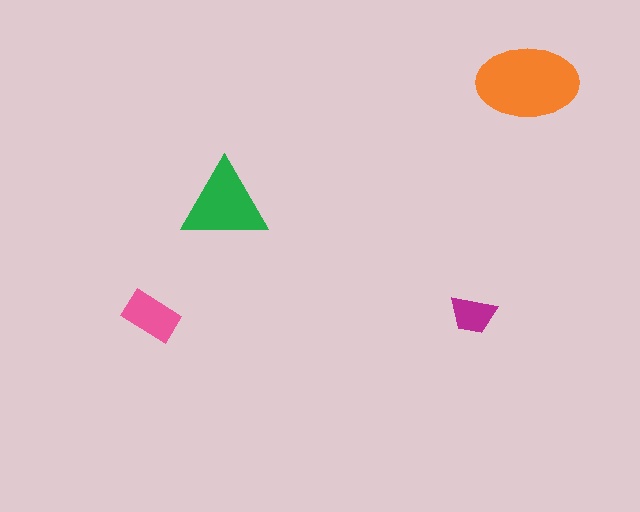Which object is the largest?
The orange ellipse.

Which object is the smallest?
The magenta trapezoid.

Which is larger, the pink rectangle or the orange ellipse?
The orange ellipse.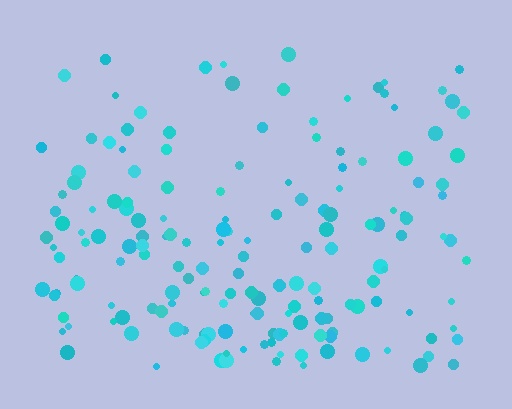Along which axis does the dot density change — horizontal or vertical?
Vertical.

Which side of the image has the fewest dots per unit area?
The top.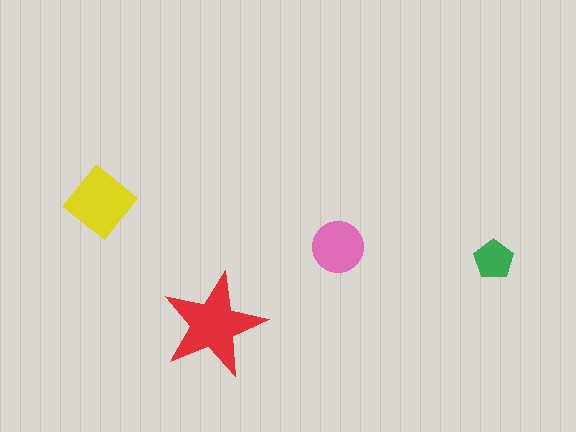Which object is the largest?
The red star.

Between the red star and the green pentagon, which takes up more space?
The red star.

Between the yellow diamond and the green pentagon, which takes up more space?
The yellow diamond.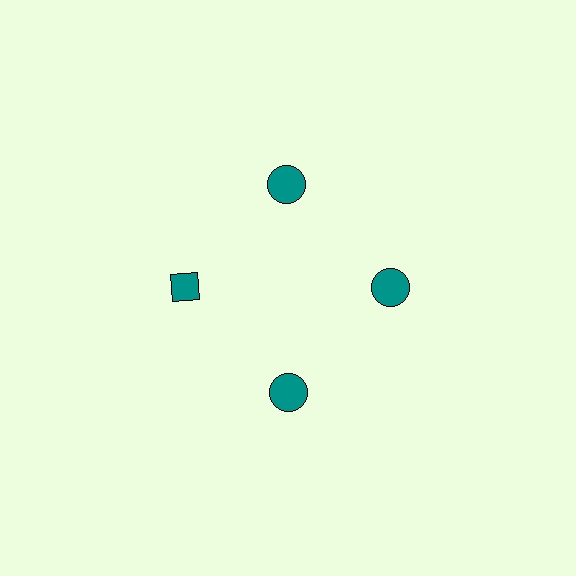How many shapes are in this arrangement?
There are 4 shapes arranged in a ring pattern.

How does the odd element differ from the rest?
It has a different shape: diamond instead of circle.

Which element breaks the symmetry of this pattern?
The teal diamond at roughly the 9 o'clock position breaks the symmetry. All other shapes are teal circles.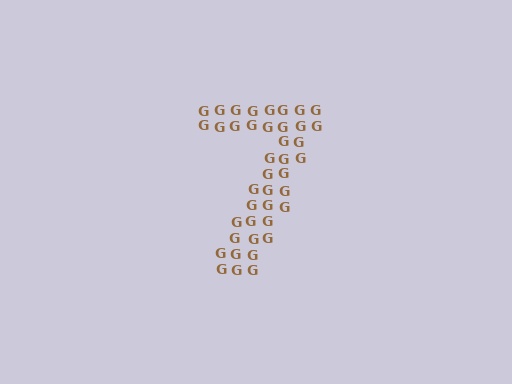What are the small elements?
The small elements are letter G's.